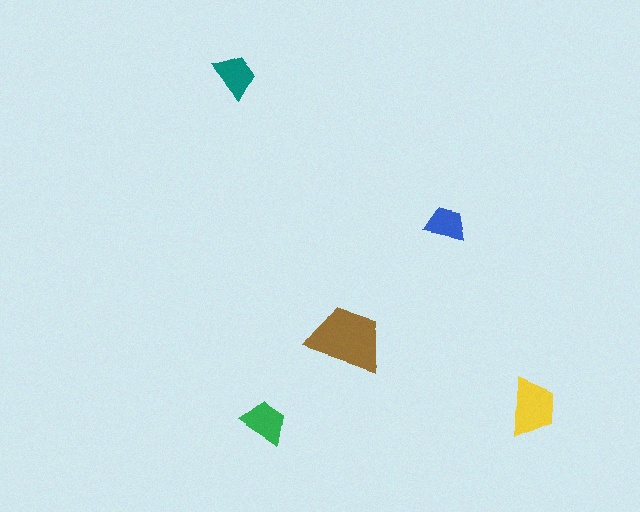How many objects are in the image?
There are 5 objects in the image.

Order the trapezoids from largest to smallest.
the brown one, the yellow one, the green one, the teal one, the blue one.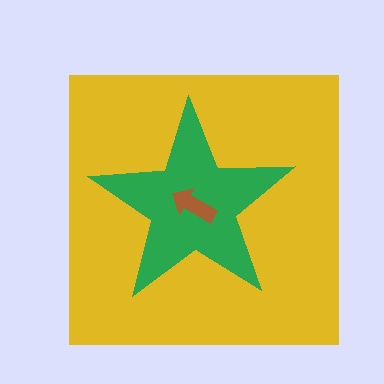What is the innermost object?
The brown arrow.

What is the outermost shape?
The yellow square.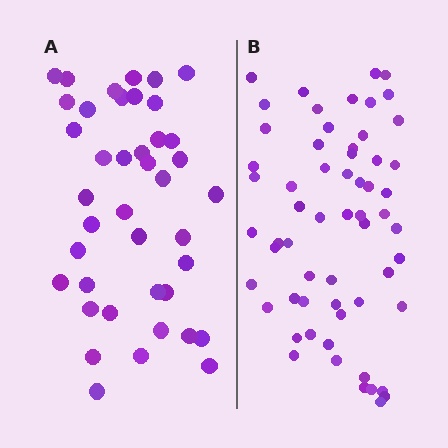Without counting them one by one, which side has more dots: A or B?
Region B (the right region) has more dots.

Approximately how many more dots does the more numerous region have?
Region B has approximately 20 more dots than region A.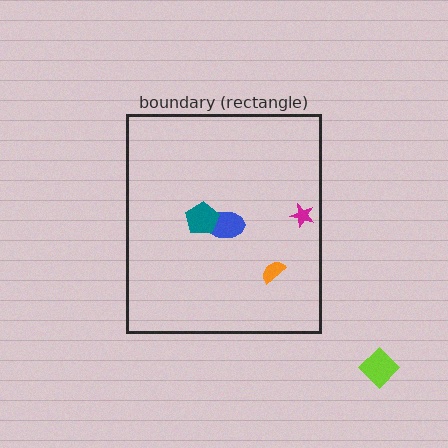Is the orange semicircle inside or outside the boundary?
Inside.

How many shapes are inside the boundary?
4 inside, 1 outside.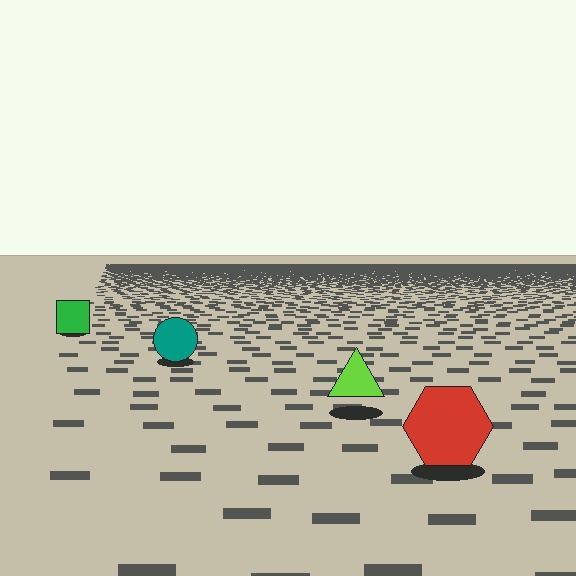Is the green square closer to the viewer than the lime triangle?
No. The lime triangle is closer — you can tell from the texture gradient: the ground texture is coarser near it.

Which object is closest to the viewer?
The red hexagon is closest. The texture marks near it are larger and more spread out.